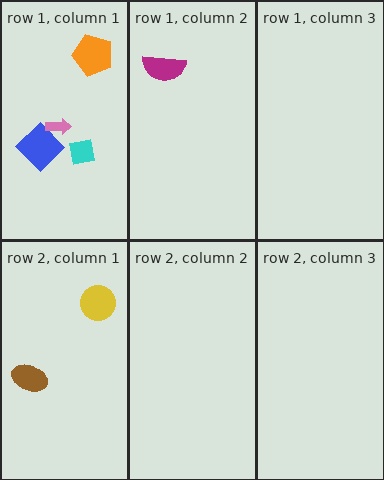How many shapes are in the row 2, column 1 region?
2.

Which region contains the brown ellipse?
The row 2, column 1 region.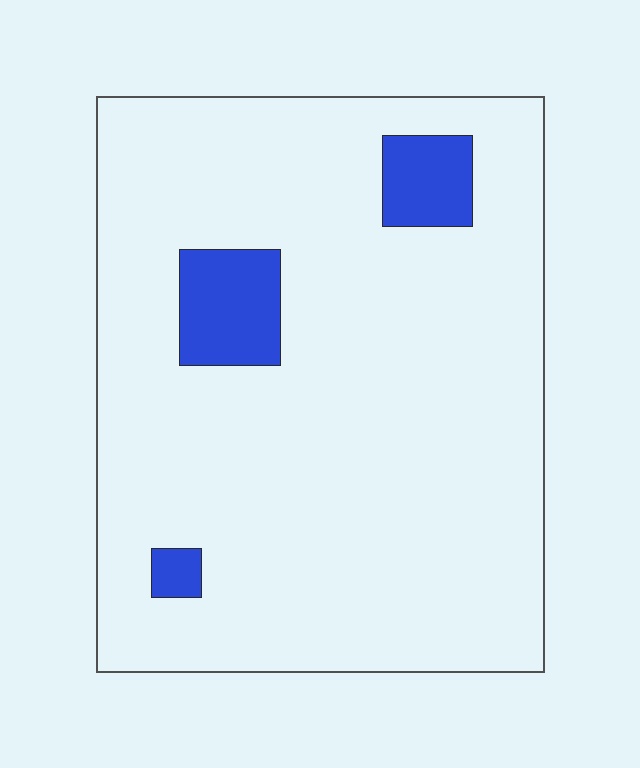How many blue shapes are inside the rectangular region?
3.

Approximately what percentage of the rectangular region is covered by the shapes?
Approximately 10%.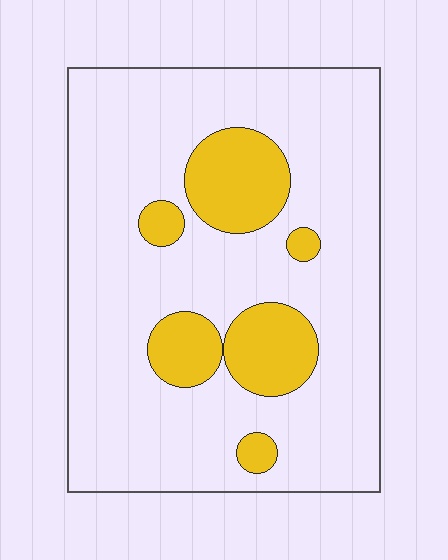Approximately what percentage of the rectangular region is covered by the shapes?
Approximately 20%.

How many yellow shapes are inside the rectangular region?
6.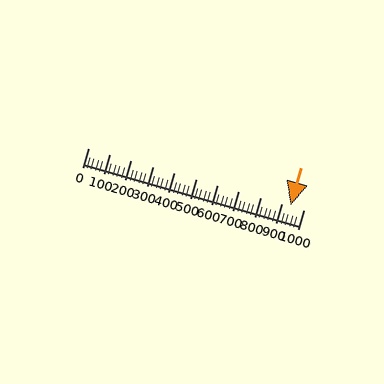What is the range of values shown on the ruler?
The ruler shows values from 0 to 1000.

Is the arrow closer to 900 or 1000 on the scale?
The arrow is closer to 900.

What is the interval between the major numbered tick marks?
The major tick marks are spaced 100 units apart.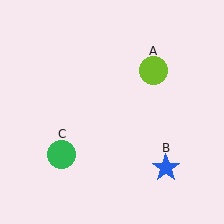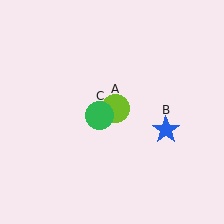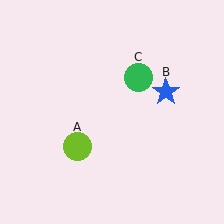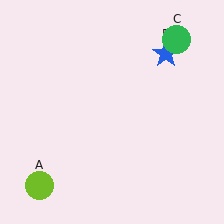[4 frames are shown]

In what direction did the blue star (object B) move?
The blue star (object B) moved up.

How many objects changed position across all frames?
3 objects changed position: lime circle (object A), blue star (object B), green circle (object C).